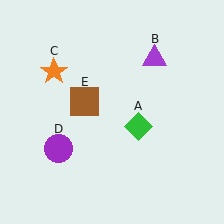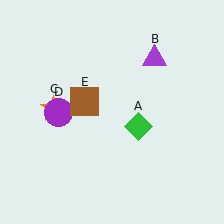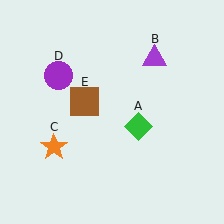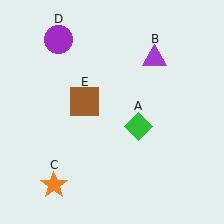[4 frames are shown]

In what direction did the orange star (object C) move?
The orange star (object C) moved down.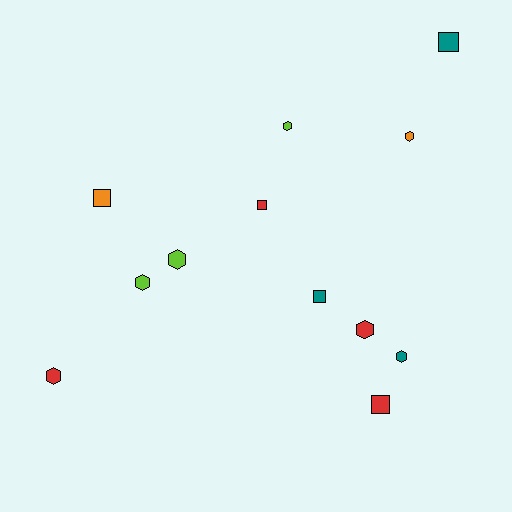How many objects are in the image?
There are 12 objects.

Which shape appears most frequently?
Hexagon, with 7 objects.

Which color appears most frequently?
Red, with 4 objects.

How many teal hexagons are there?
There is 1 teal hexagon.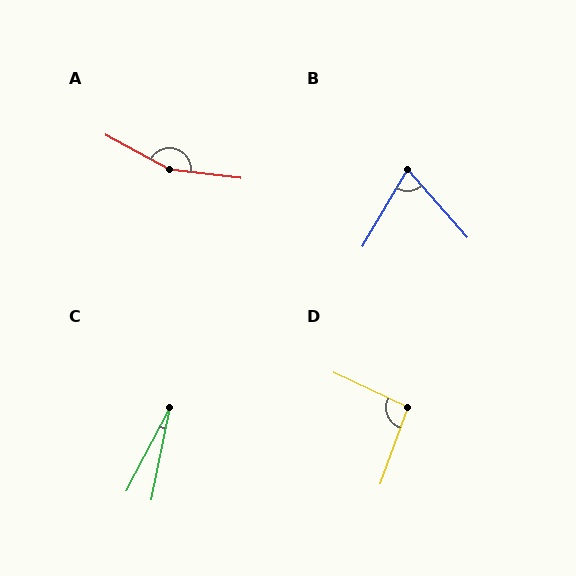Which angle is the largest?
A, at approximately 159 degrees.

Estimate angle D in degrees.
Approximately 96 degrees.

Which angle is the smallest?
C, at approximately 16 degrees.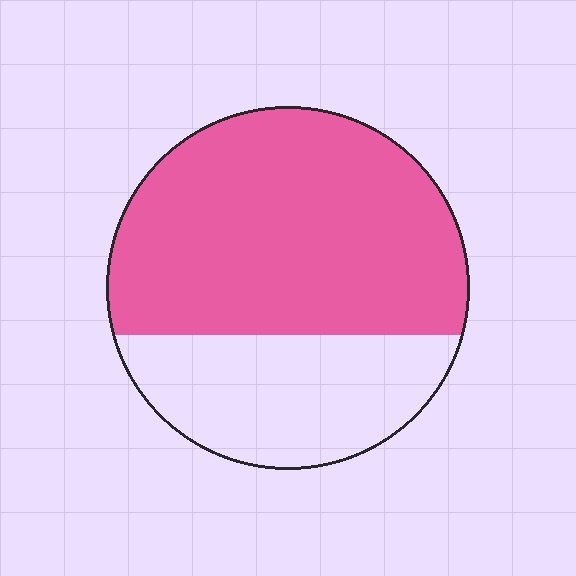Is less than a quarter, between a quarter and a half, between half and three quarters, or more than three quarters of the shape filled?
Between half and three quarters.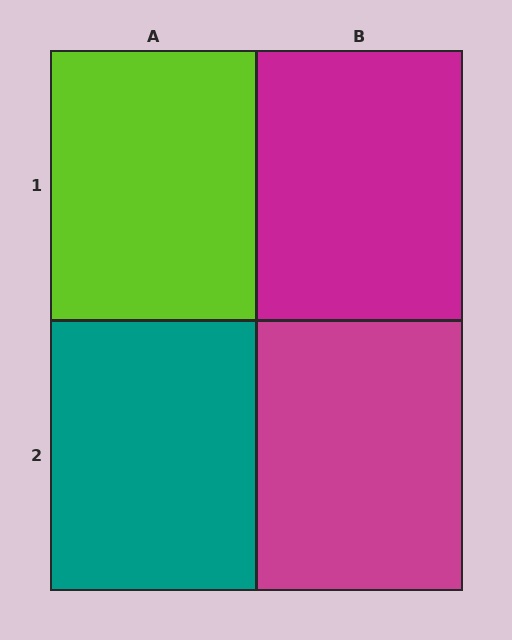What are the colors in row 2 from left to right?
Teal, magenta.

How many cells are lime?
1 cell is lime.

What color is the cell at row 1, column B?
Magenta.